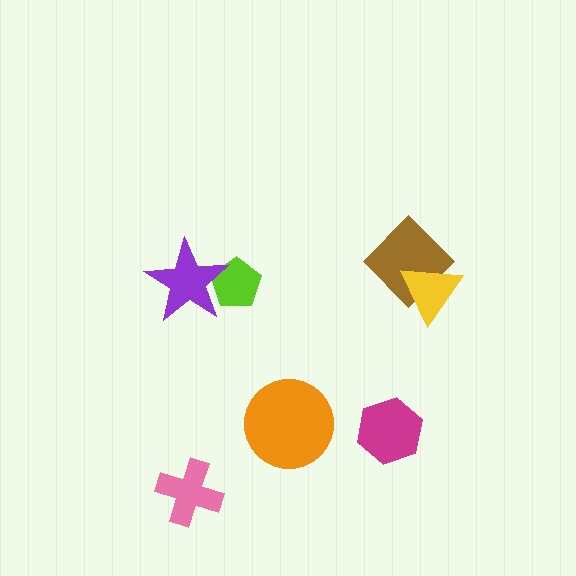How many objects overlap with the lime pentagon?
1 object overlaps with the lime pentagon.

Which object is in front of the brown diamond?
The yellow triangle is in front of the brown diamond.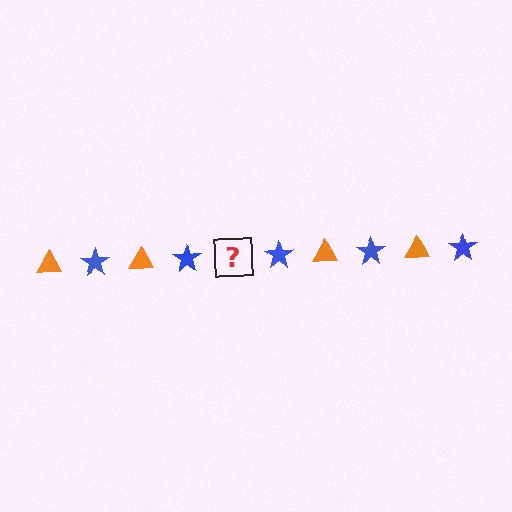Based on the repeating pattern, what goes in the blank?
The blank should be an orange triangle.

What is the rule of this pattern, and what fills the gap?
The rule is that the pattern alternates between orange triangle and blue star. The gap should be filled with an orange triangle.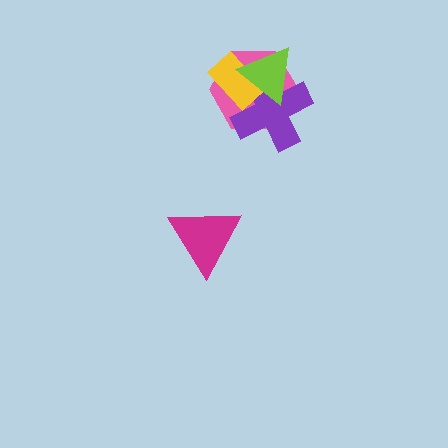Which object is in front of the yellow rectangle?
The lime triangle is in front of the yellow rectangle.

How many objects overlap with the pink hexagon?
3 objects overlap with the pink hexagon.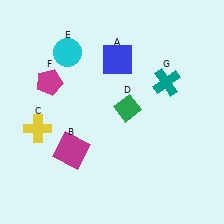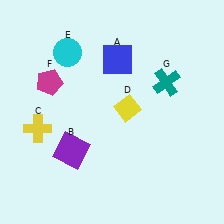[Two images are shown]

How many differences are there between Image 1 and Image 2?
There are 2 differences between the two images.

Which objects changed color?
B changed from magenta to purple. D changed from green to yellow.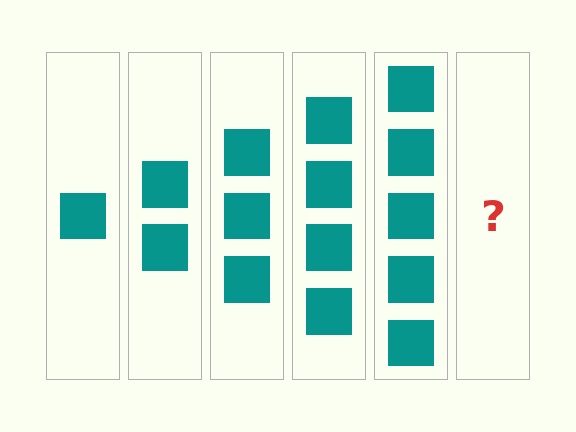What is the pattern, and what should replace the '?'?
The pattern is that each step adds one more square. The '?' should be 6 squares.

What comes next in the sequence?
The next element should be 6 squares.